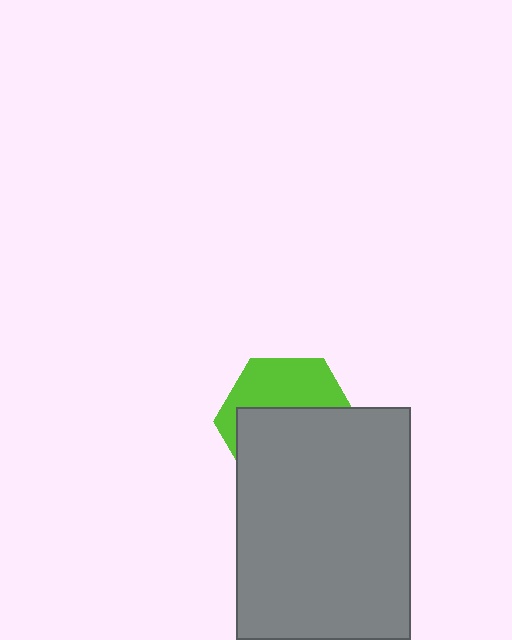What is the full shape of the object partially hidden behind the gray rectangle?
The partially hidden object is a lime hexagon.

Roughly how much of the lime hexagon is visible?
A small part of it is visible (roughly 41%).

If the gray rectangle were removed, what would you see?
You would see the complete lime hexagon.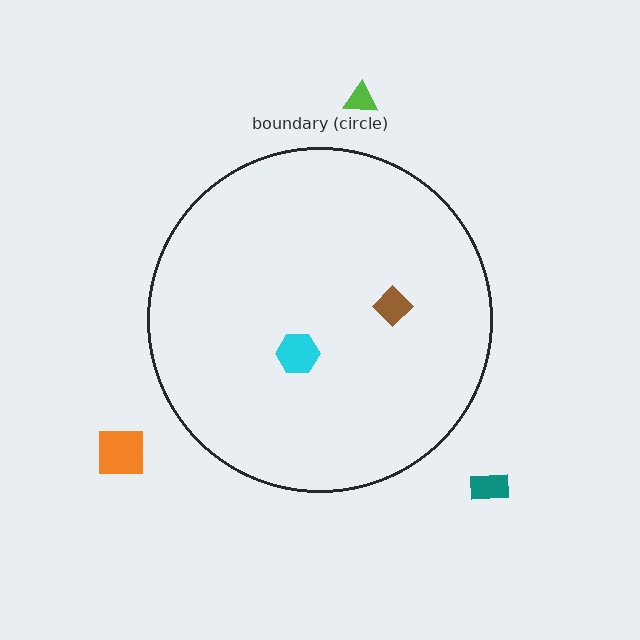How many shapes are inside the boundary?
2 inside, 3 outside.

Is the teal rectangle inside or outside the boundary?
Outside.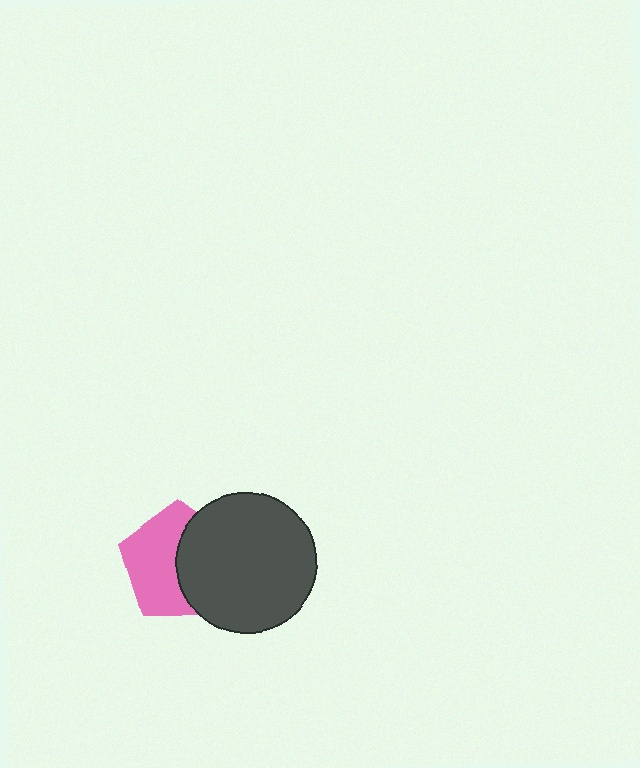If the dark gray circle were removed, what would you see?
You would see the complete pink pentagon.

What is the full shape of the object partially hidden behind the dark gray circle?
The partially hidden object is a pink pentagon.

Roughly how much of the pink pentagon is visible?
About half of it is visible (roughly 54%).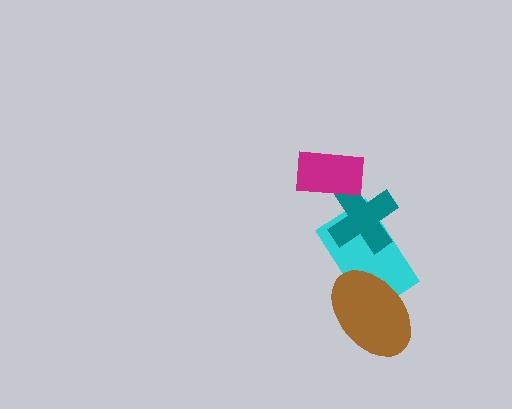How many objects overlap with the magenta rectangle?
1 object overlaps with the magenta rectangle.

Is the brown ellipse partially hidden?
No, no other shape covers it.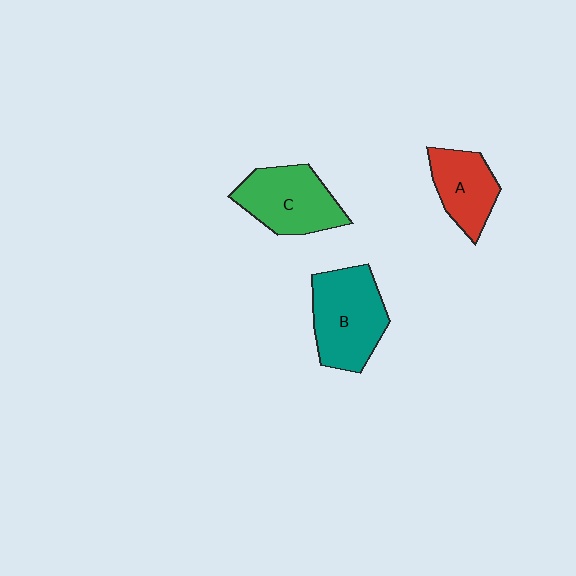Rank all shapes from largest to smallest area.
From largest to smallest: B (teal), C (green), A (red).